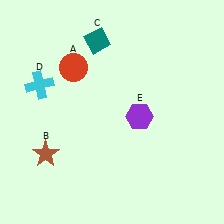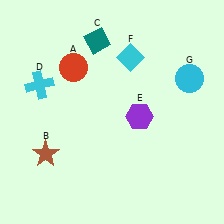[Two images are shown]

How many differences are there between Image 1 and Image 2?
There are 2 differences between the two images.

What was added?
A cyan diamond (F), a cyan circle (G) were added in Image 2.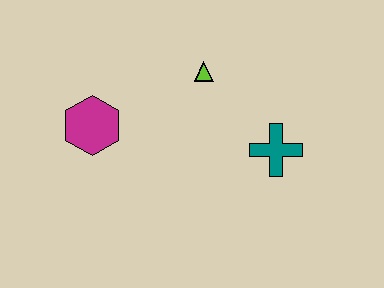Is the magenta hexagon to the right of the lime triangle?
No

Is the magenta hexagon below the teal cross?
No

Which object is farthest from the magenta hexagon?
The teal cross is farthest from the magenta hexagon.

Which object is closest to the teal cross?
The lime triangle is closest to the teal cross.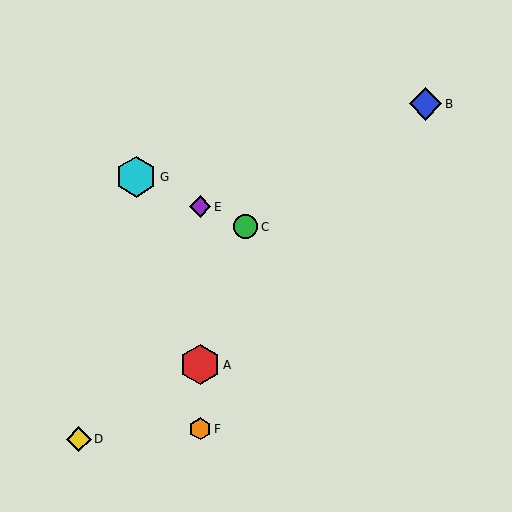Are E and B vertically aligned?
No, E is at x≈200 and B is at x≈426.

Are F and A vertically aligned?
Yes, both are at x≈200.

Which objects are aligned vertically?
Objects A, E, F are aligned vertically.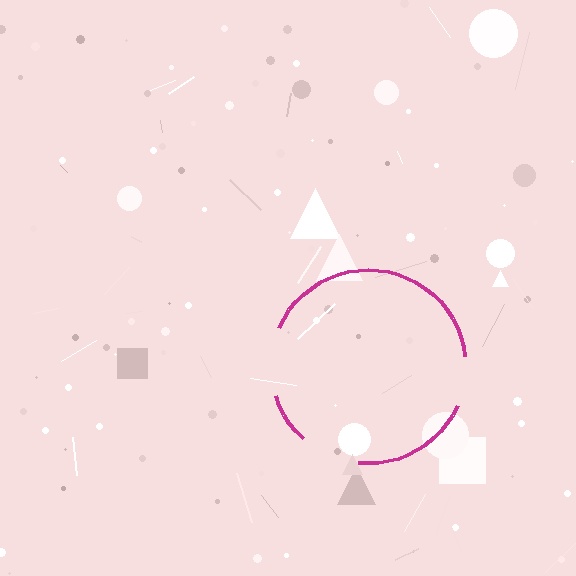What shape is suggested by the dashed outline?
The dashed outline suggests a circle.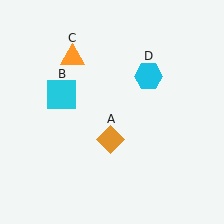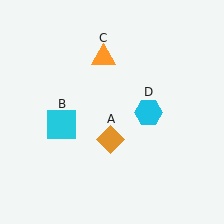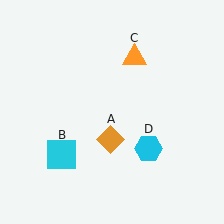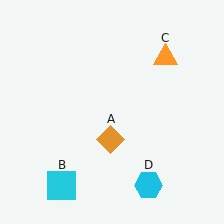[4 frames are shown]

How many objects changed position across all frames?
3 objects changed position: cyan square (object B), orange triangle (object C), cyan hexagon (object D).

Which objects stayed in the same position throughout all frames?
Orange diamond (object A) remained stationary.